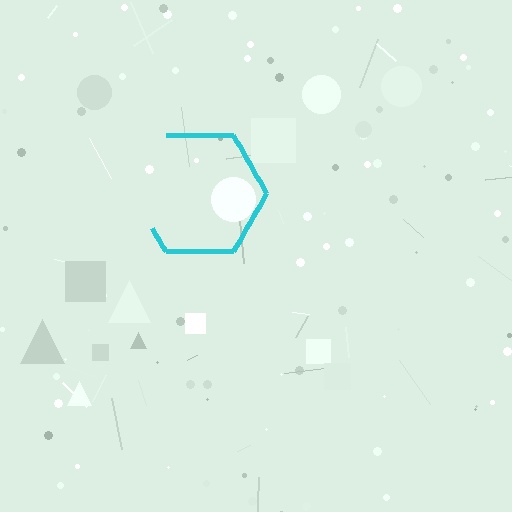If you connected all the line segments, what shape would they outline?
They would outline a hexagon.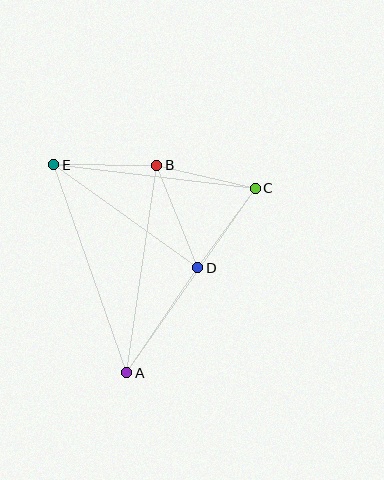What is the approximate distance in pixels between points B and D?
The distance between B and D is approximately 110 pixels.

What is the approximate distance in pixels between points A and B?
The distance between A and B is approximately 210 pixels.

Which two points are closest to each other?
Points C and D are closest to each other.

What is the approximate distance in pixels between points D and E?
The distance between D and E is approximately 177 pixels.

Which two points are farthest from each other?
Points A and C are farthest from each other.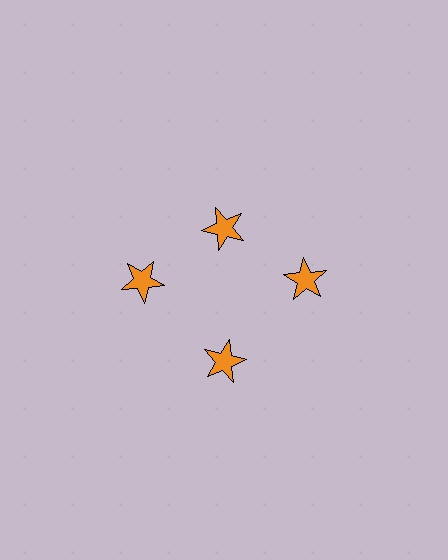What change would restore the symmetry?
The symmetry would be restored by moving it outward, back onto the ring so that all 4 stars sit at equal angles and equal distance from the center.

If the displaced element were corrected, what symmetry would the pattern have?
It would have 4-fold rotational symmetry — the pattern would map onto itself every 90 degrees.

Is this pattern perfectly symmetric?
No. The 4 orange stars are arranged in a ring, but one element near the 12 o'clock position is pulled inward toward the center, breaking the 4-fold rotational symmetry.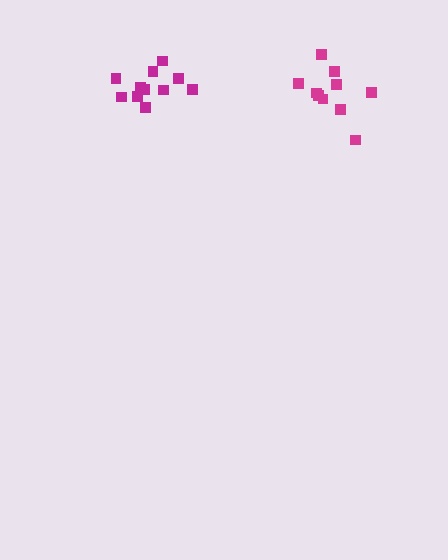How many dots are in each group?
Group 1: 10 dots, Group 2: 11 dots (21 total).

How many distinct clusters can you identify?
There are 2 distinct clusters.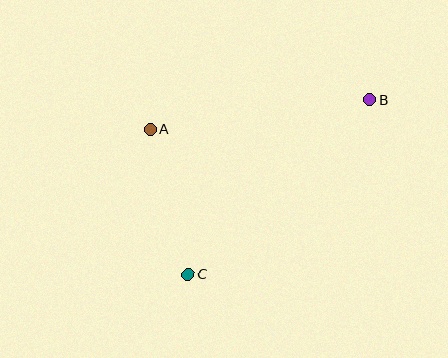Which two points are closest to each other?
Points A and C are closest to each other.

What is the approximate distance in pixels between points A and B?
The distance between A and B is approximately 222 pixels.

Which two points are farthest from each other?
Points B and C are farthest from each other.